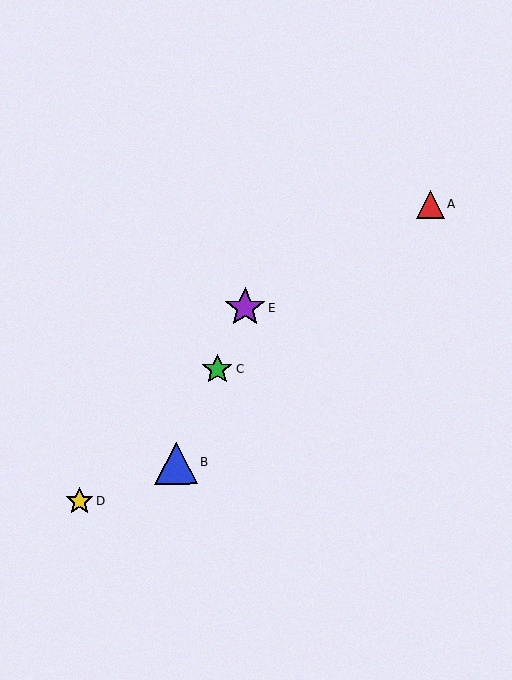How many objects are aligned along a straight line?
3 objects (B, C, E) are aligned along a straight line.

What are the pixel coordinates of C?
Object C is at (217, 370).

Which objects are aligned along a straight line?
Objects B, C, E are aligned along a straight line.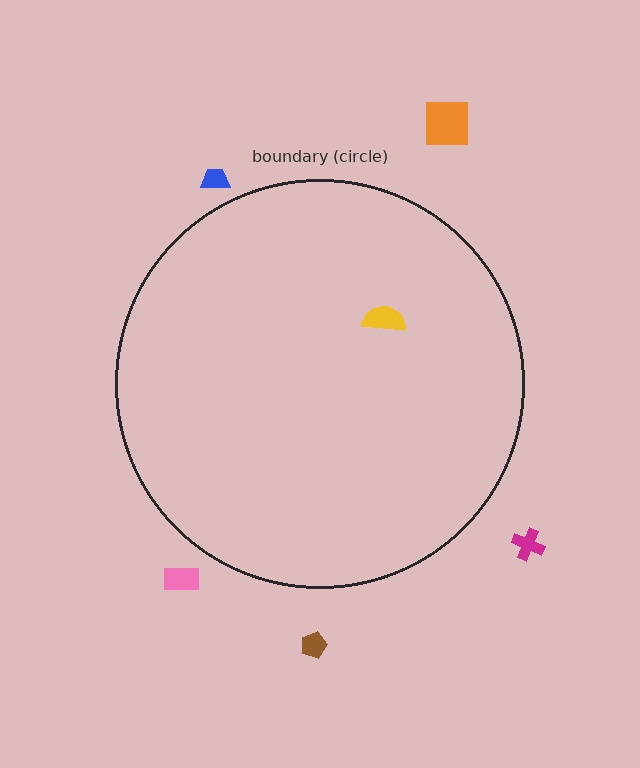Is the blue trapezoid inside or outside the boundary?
Outside.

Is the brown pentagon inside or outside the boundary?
Outside.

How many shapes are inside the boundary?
1 inside, 5 outside.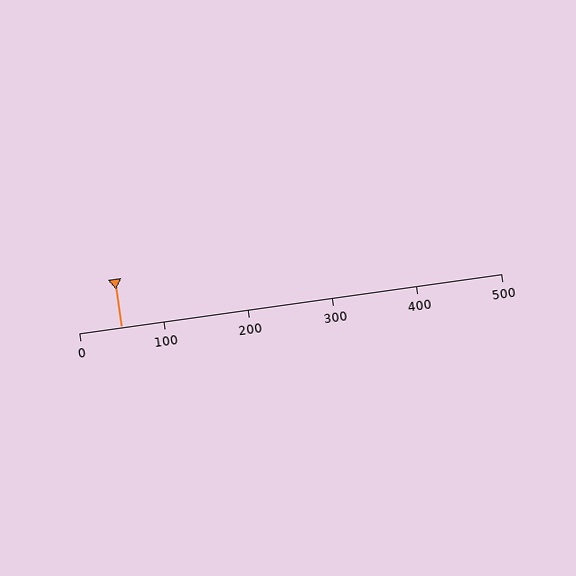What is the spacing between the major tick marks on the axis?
The major ticks are spaced 100 apart.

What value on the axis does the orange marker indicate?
The marker indicates approximately 50.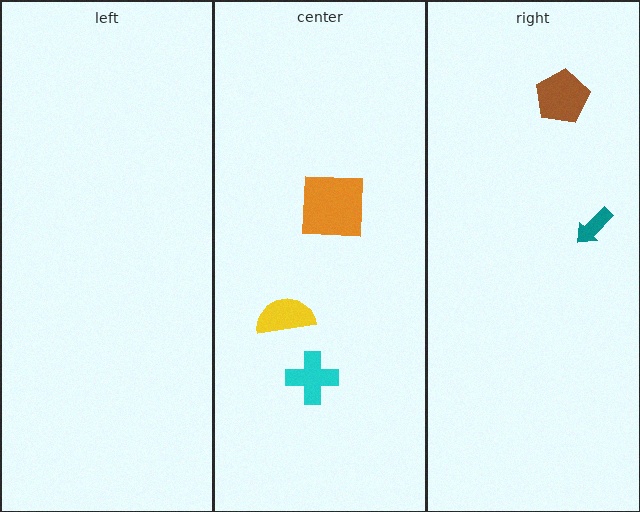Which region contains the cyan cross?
The center region.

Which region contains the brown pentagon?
The right region.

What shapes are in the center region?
The orange square, the yellow semicircle, the cyan cross.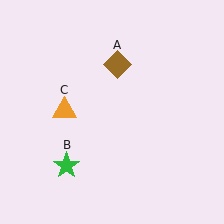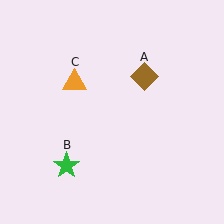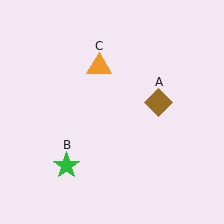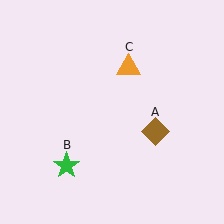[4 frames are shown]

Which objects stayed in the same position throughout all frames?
Green star (object B) remained stationary.